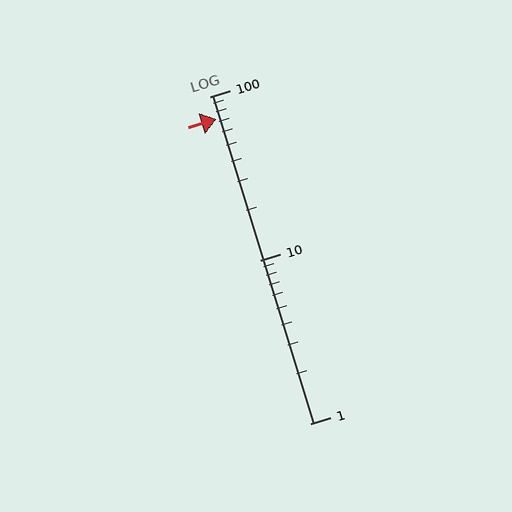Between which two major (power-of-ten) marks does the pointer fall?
The pointer is between 10 and 100.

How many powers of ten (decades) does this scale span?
The scale spans 2 decades, from 1 to 100.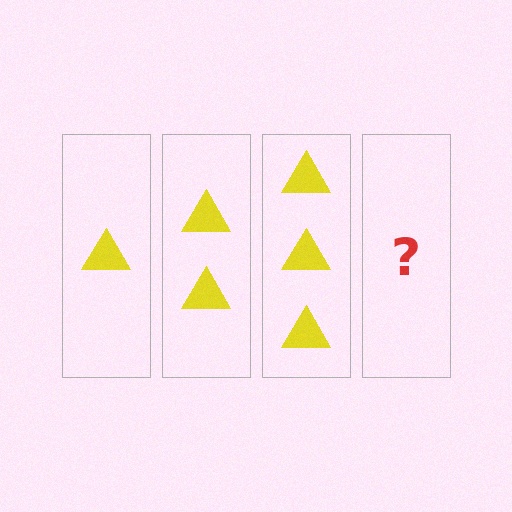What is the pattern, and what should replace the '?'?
The pattern is that each step adds one more triangle. The '?' should be 4 triangles.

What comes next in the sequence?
The next element should be 4 triangles.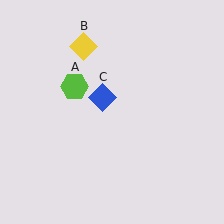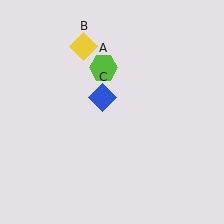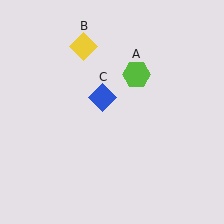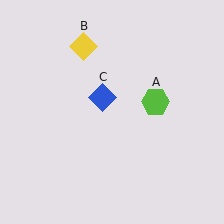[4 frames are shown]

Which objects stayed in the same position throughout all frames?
Yellow diamond (object B) and blue diamond (object C) remained stationary.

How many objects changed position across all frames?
1 object changed position: lime hexagon (object A).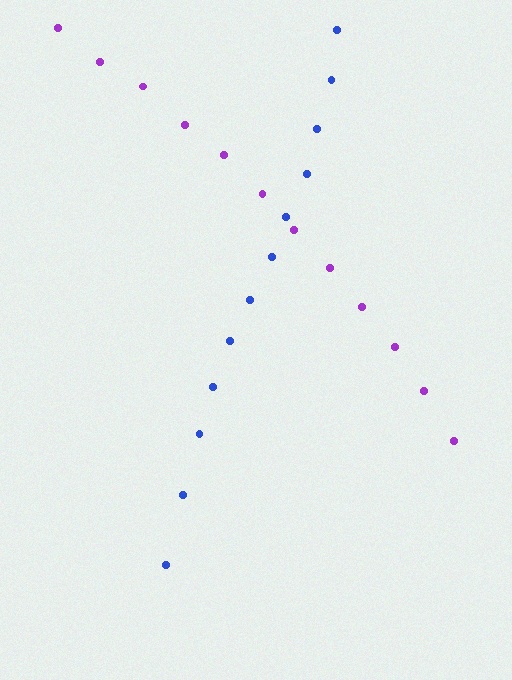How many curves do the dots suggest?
There are 2 distinct paths.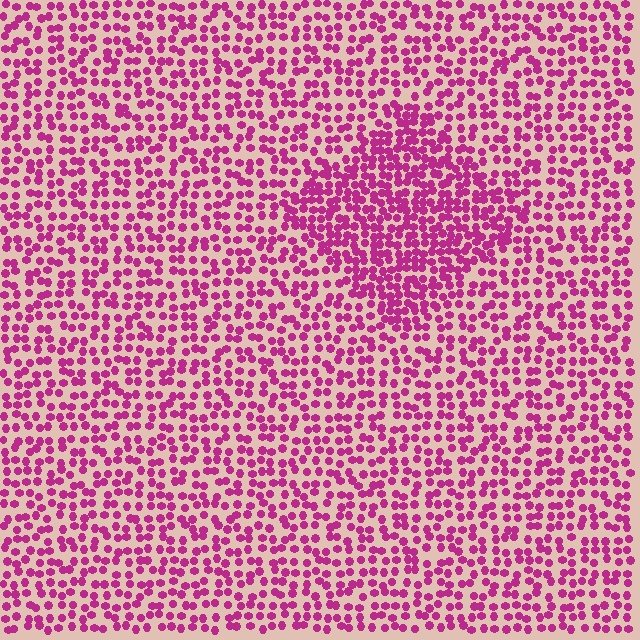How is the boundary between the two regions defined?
The boundary is defined by a change in element density (approximately 1.7x ratio). All elements are the same color, size, and shape.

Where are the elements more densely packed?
The elements are more densely packed inside the diamond boundary.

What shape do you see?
I see a diamond.